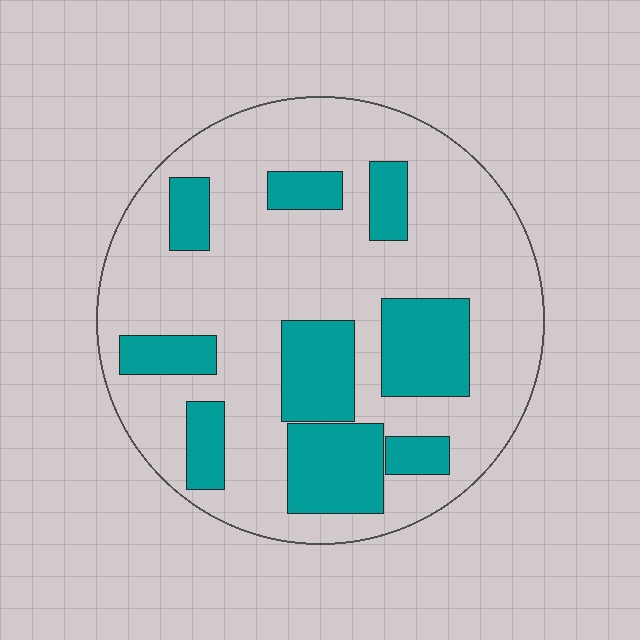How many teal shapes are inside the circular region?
9.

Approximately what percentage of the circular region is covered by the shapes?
Approximately 30%.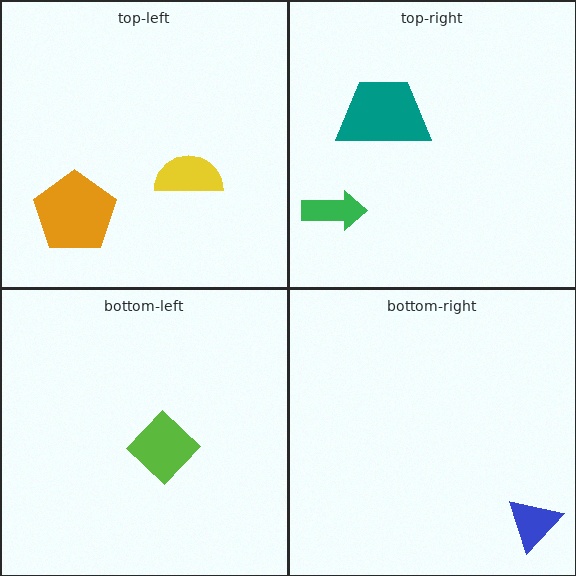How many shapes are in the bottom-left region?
1.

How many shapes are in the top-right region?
2.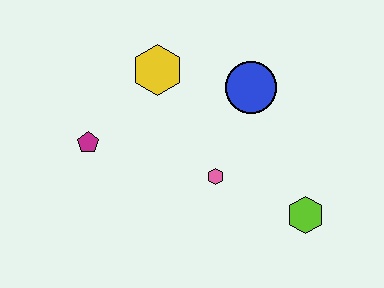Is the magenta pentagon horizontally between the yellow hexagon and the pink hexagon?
No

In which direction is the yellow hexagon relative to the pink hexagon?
The yellow hexagon is above the pink hexagon.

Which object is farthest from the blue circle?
The magenta pentagon is farthest from the blue circle.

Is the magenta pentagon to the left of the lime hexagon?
Yes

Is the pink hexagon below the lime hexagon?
No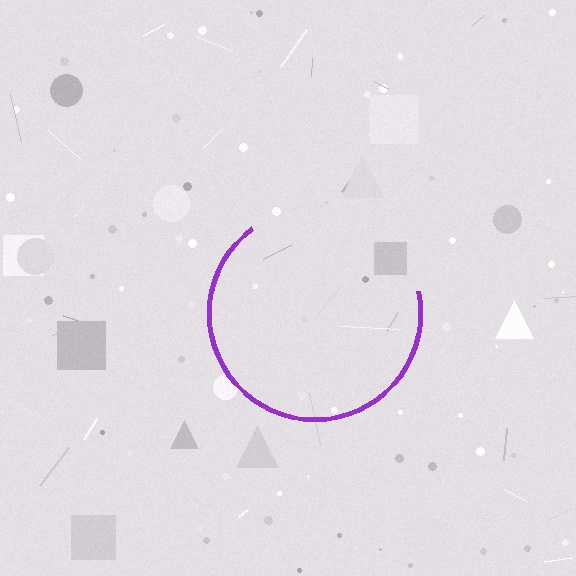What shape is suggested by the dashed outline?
The dashed outline suggests a circle.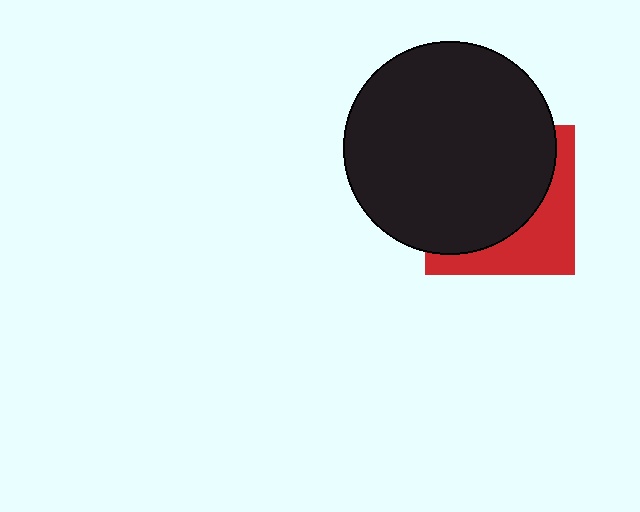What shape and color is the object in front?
The object in front is a black circle.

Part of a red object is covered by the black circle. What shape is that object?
It is a square.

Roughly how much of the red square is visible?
A small part of it is visible (roughly 35%).